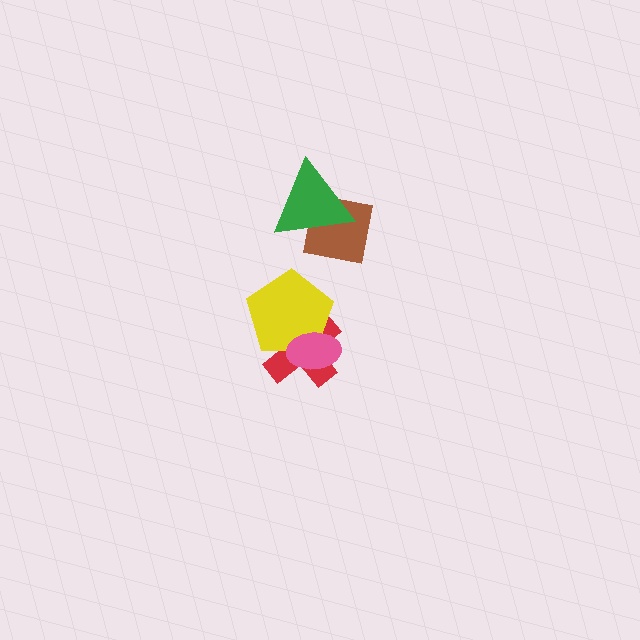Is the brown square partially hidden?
Yes, it is partially covered by another shape.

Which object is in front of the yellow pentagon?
The pink ellipse is in front of the yellow pentagon.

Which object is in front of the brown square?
The green triangle is in front of the brown square.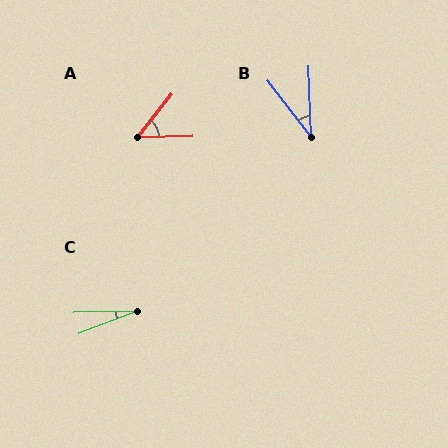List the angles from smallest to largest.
C (20°), B (35°), A (50°).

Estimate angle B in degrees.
Approximately 35 degrees.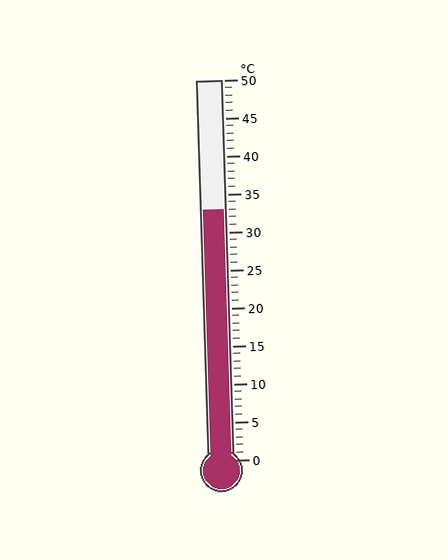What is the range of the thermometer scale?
The thermometer scale ranges from 0°C to 50°C.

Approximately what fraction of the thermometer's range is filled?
The thermometer is filled to approximately 65% of its range.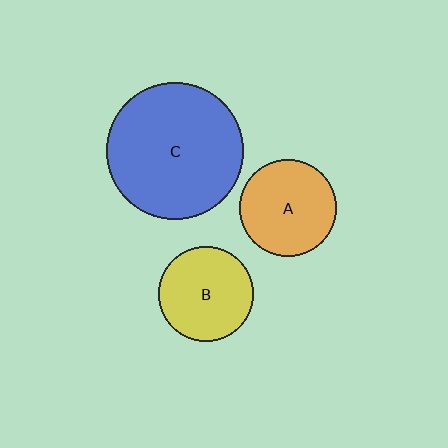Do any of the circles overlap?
No, none of the circles overlap.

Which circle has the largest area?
Circle C (blue).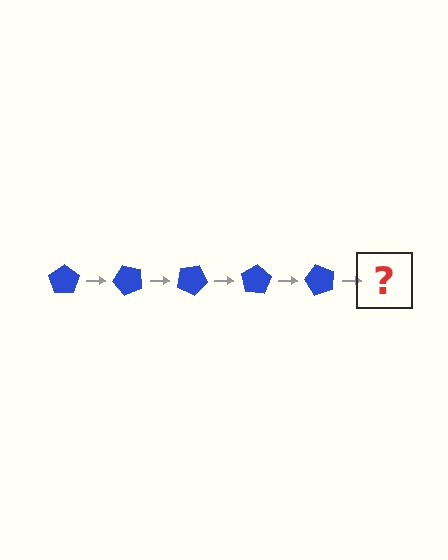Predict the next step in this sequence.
The next step is a blue pentagon rotated 250 degrees.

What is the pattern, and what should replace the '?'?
The pattern is that the pentagon rotates 50 degrees each step. The '?' should be a blue pentagon rotated 250 degrees.